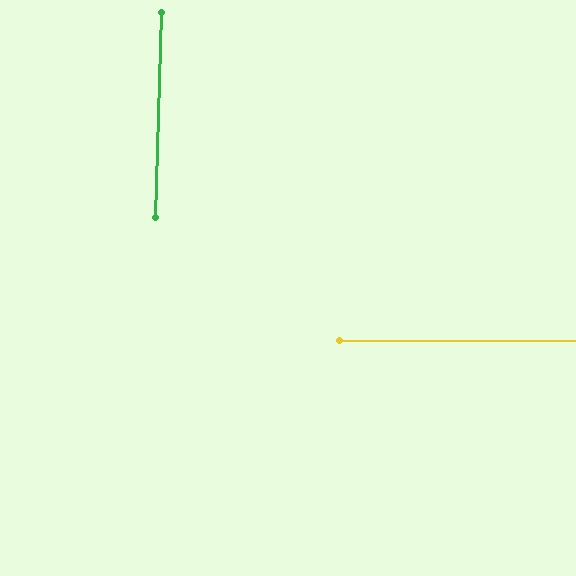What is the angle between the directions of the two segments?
Approximately 89 degrees.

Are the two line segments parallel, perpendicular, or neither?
Perpendicular — they meet at approximately 89°.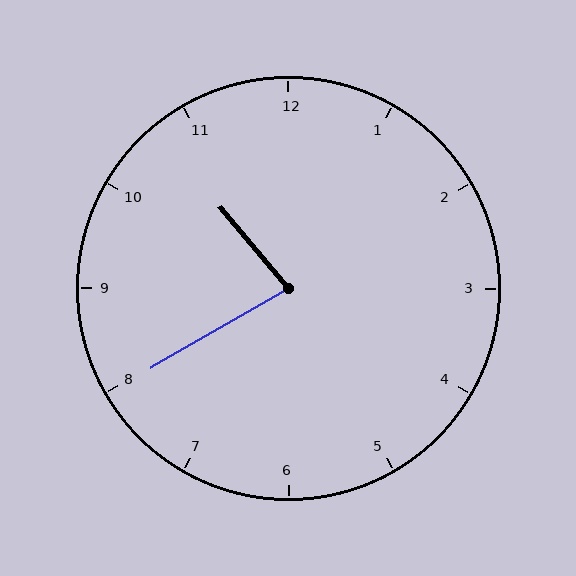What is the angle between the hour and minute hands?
Approximately 80 degrees.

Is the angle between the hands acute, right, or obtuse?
It is acute.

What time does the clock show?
10:40.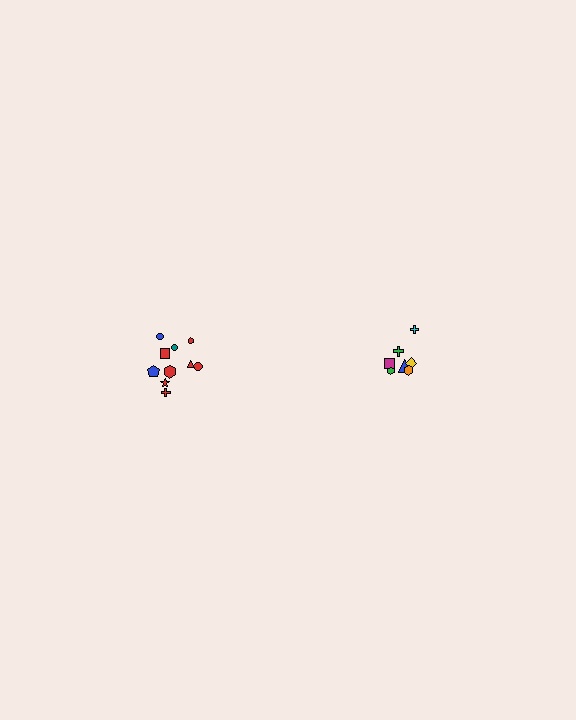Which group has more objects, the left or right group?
The left group.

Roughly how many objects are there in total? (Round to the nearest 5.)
Roughly 15 objects in total.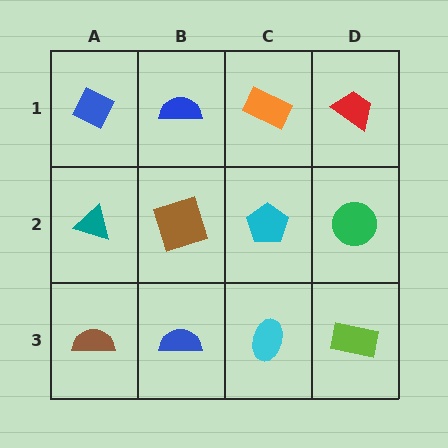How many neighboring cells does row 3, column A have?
2.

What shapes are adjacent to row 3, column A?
A teal triangle (row 2, column A), a blue semicircle (row 3, column B).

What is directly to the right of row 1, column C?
A red trapezoid.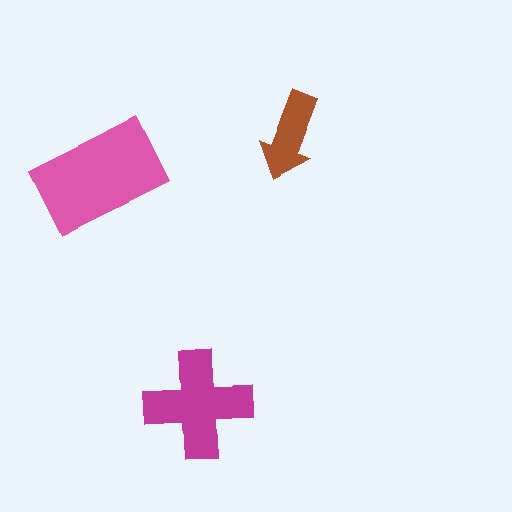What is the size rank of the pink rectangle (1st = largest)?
1st.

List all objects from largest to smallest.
The pink rectangle, the magenta cross, the brown arrow.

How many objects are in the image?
There are 3 objects in the image.